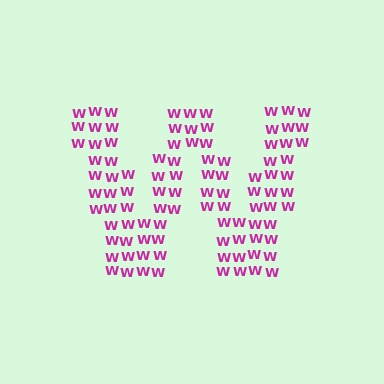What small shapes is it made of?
It is made of small letter W's.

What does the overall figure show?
The overall figure shows the letter W.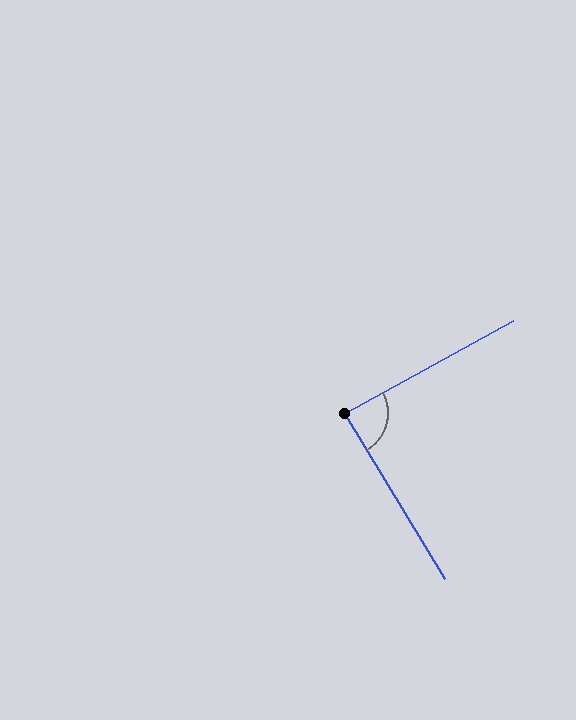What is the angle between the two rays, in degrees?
Approximately 88 degrees.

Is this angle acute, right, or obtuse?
It is approximately a right angle.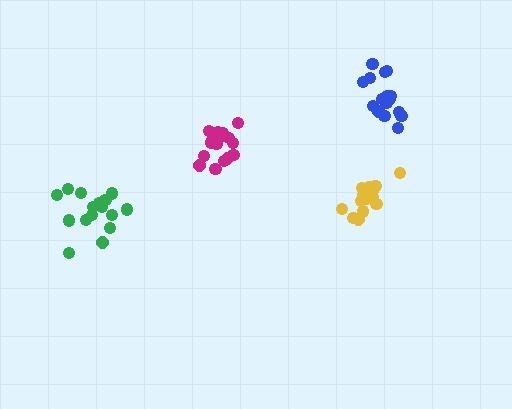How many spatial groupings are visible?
There are 4 spatial groupings.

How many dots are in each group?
Group 1: 18 dots, Group 2: 16 dots, Group 3: 17 dots, Group 4: 16 dots (67 total).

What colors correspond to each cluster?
The clusters are colored: yellow, magenta, blue, green.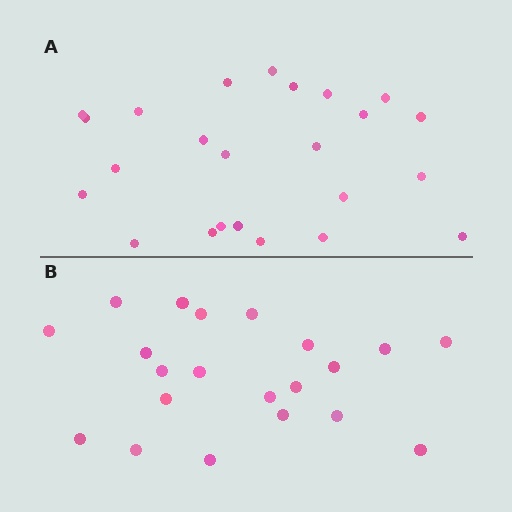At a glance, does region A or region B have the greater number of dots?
Region A (the top region) has more dots.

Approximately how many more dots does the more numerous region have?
Region A has just a few more — roughly 2 or 3 more dots than region B.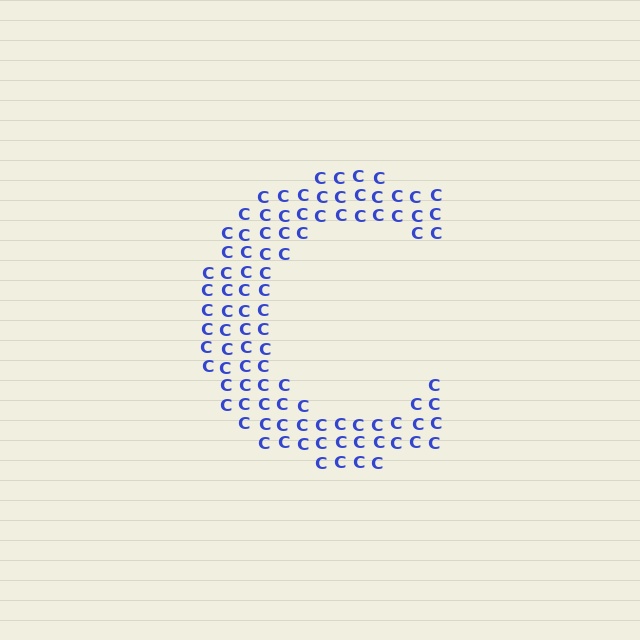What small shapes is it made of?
It is made of small letter C's.